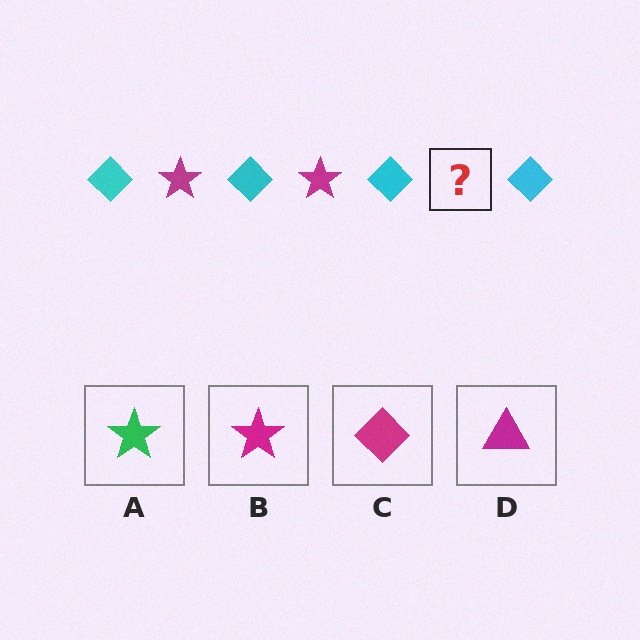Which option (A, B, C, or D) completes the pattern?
B.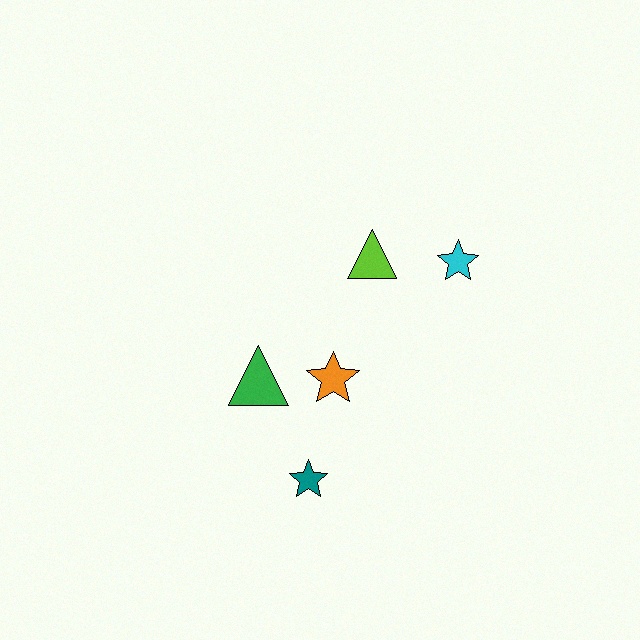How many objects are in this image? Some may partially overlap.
There are 5 objects.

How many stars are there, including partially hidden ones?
There are 3 stars.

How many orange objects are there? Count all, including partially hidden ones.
There is 1 orange object.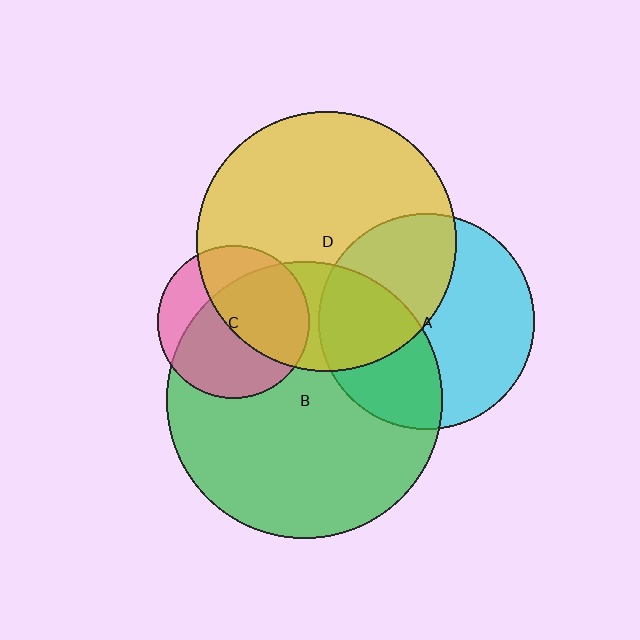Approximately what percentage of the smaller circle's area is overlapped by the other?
Approximately 50%.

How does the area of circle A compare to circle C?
Approximately 2.0 times.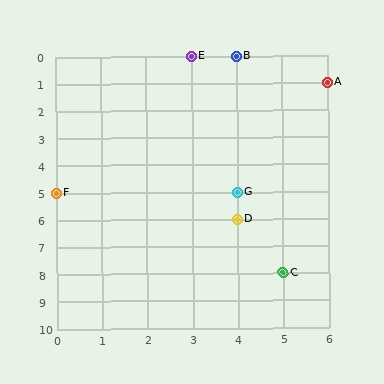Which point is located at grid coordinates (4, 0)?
Point B is at (4, 0).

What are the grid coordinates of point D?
Point D is at grid coordinates (4, 6).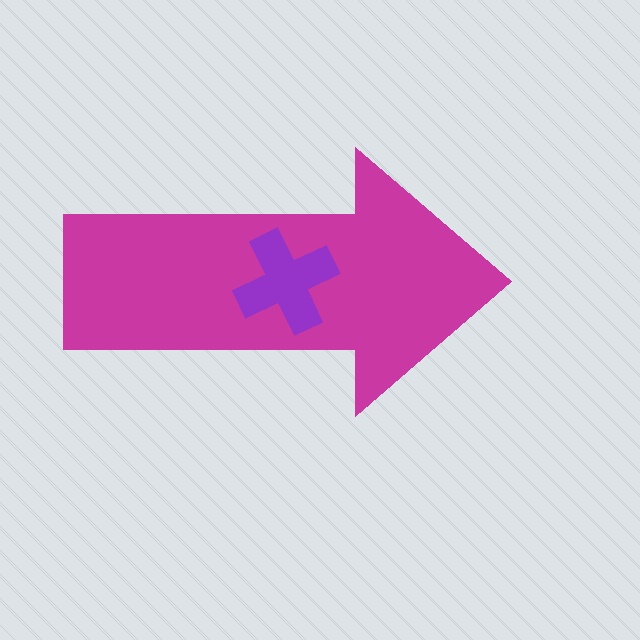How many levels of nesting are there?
2.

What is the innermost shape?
The purple cross.